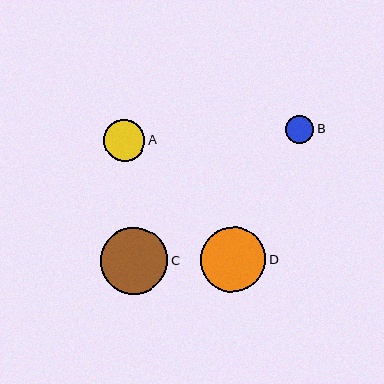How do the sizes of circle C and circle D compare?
Circle C and circle D are approximately the same size.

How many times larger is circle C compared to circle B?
Circle C is approximately 2.4 times the size of circle B.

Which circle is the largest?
Circle C is the largest with a size of approximately 68 pixels.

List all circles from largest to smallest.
From largest to smallest: C, D, A, B.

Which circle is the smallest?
Circle B is the smallest with a size of approximately 29 pixels.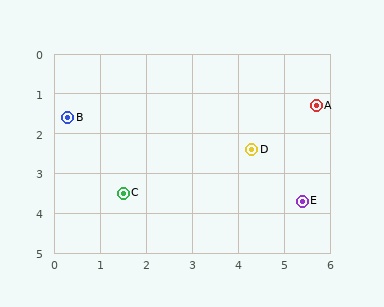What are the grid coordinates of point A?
Point A is at approximately (5.7, 1.3).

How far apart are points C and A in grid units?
Points C and A are about 4.7 grid units apart.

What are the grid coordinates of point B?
Point B is at approximately (0.3, 1.6).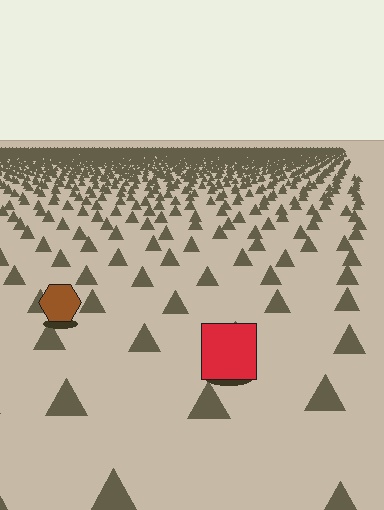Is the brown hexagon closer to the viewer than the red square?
No. The red square is closer — you can tell from the texture gradient: the ground texture is coarser near it.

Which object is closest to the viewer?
The red square is closest. The texture marks near it are larger and more spread out.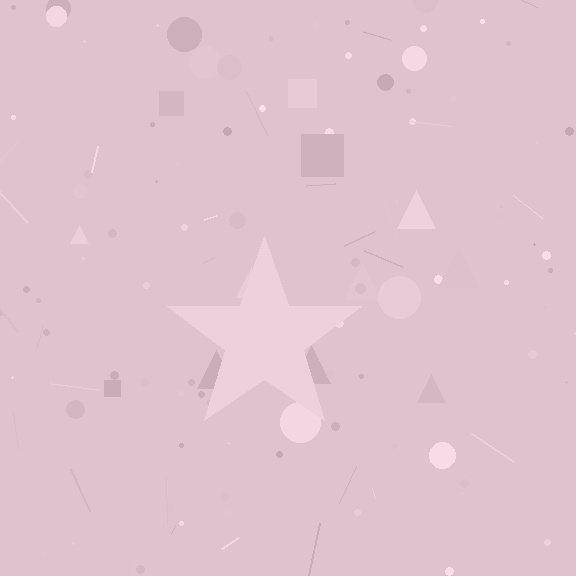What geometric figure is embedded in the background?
A star is embedded in the background.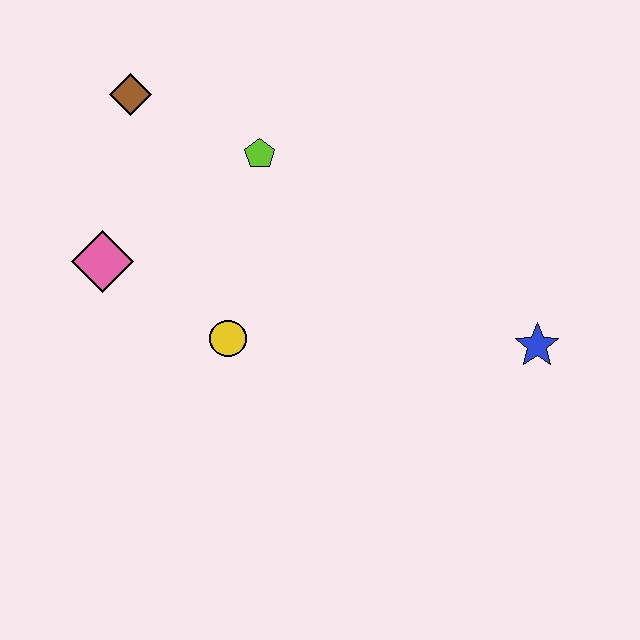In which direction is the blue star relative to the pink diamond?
The blue star is to the right of the pink diamond.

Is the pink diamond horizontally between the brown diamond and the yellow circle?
No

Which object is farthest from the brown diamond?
The blue star is farthest from the brown diamond.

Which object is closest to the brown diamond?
The lime pentagon is closest to the brown diamond.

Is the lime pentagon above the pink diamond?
Yes